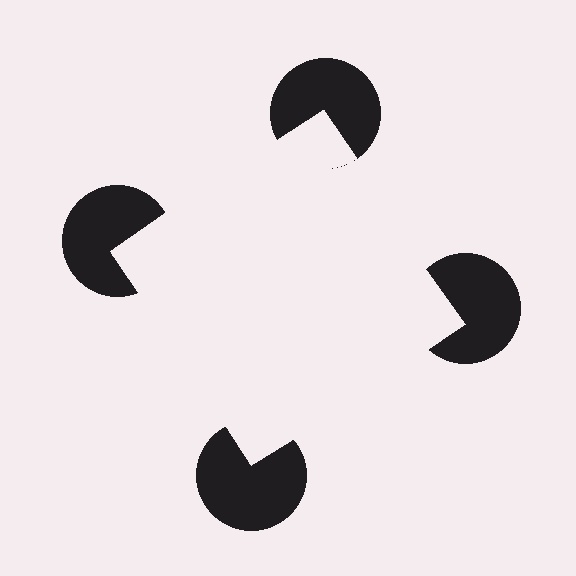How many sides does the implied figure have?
4 sides.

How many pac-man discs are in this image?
There are 4 — one at each vertex of the illusory square.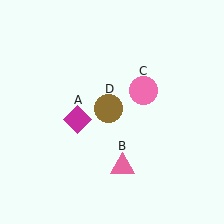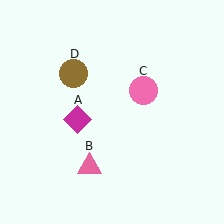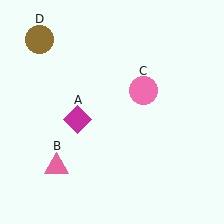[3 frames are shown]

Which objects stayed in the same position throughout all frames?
Magenta diamond (object A) and pink circle (object C) remained stationary.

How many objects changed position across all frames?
2 objects changed position: pink triangle (object B), brown circle (object D).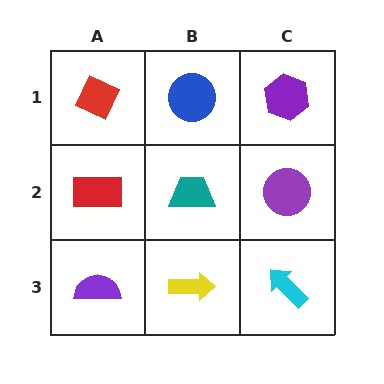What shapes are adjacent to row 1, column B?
A teal trapezoid (row 2, column B), a red diamond (row 1, column A), a purple hexagon (row 1, column C).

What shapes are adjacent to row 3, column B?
A teal trapezoid (row 2, column B), a purple semicircle (row 3, column A), a cyan arrow (row 3, column C).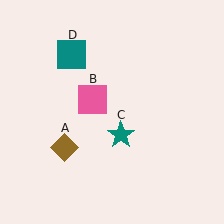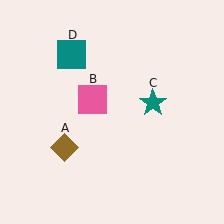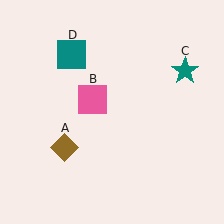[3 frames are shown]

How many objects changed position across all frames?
1 object changed position: teal star (object C).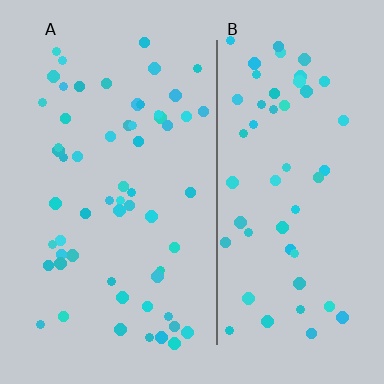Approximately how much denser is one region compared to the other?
Approximately 1.1× — region A over region B.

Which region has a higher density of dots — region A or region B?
A (the left).